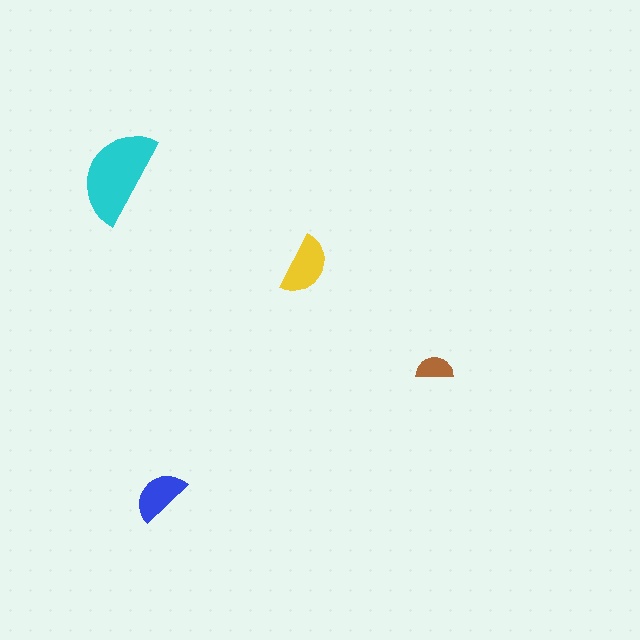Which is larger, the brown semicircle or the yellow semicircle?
The yellow one.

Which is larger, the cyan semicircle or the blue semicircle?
The cyan one.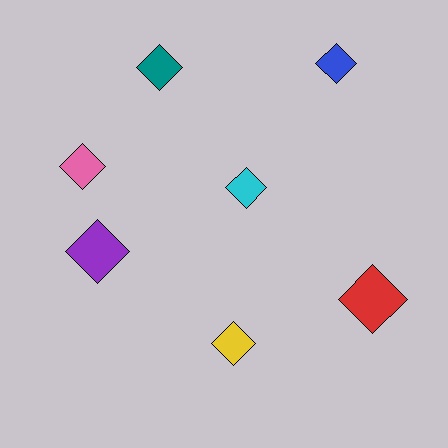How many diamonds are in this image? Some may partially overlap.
There are 7 diamonds.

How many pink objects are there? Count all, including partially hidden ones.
There is 1 pink object.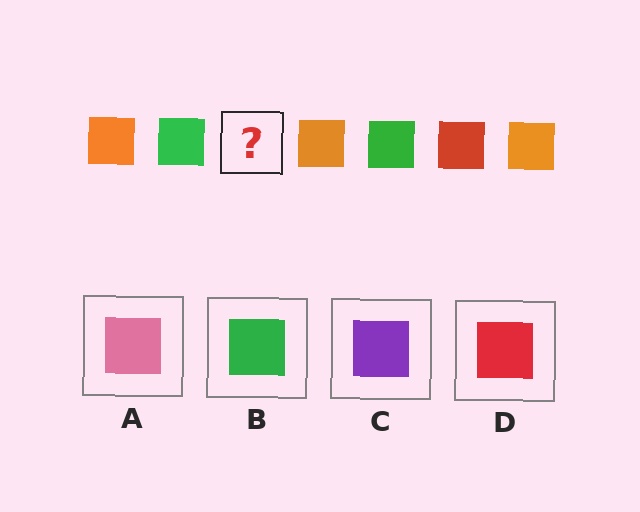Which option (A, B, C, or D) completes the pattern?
D.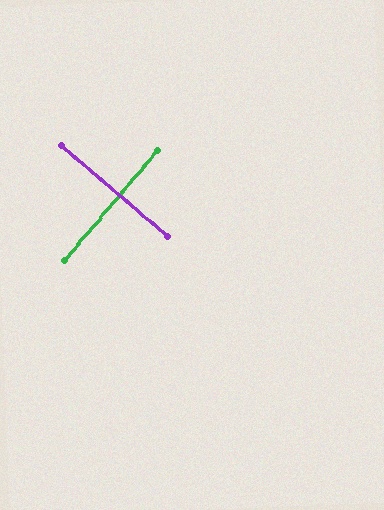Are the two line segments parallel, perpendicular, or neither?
Perpendicular — they meet at approximately 90°.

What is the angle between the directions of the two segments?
Approximately 90 degrees.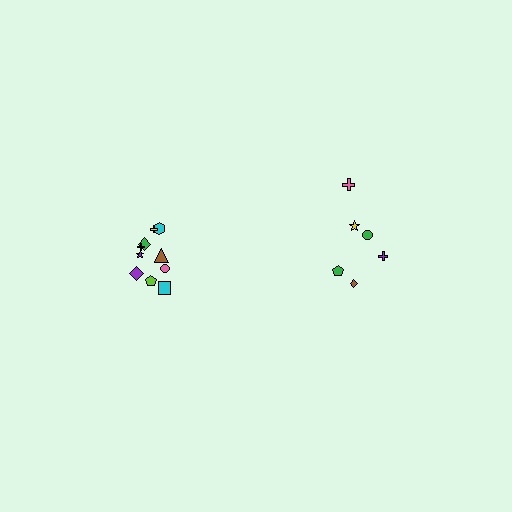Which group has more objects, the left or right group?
The left group.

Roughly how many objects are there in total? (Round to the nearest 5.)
Roughly 15 objects in total.